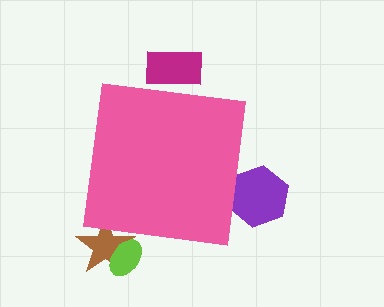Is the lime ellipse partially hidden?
Yes, the lime ellipse is partially hidden behind the pink square.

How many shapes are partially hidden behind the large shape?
4 shapes are partially hidden.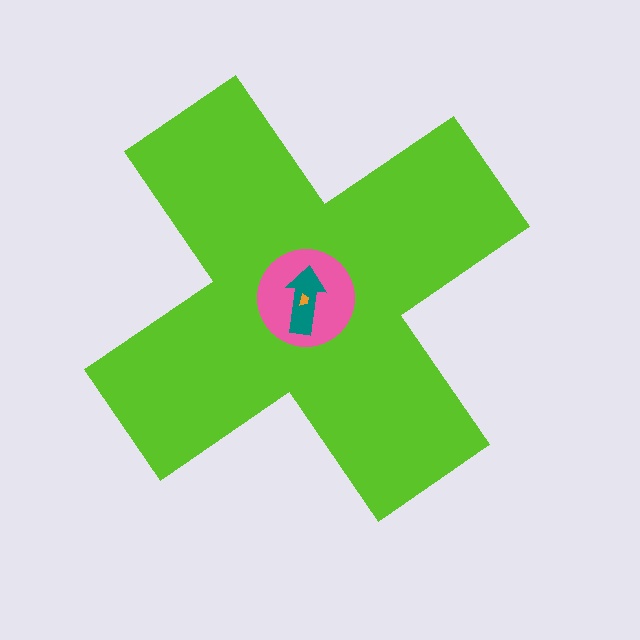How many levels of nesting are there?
4.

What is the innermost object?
The orange trapezoid.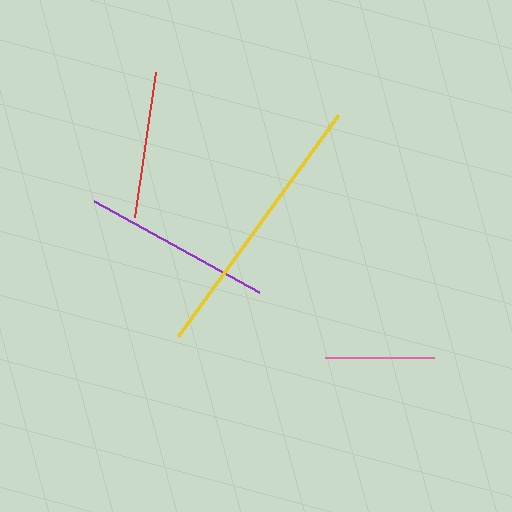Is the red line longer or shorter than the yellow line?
The yellow line is longer than the red line.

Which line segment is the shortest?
The pink line is the shortest at approximately 109 pixels.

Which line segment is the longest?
The yellow line is the longest at approximately 272 pixels.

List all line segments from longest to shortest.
From longest to shortest: yellow, purple, red, pink.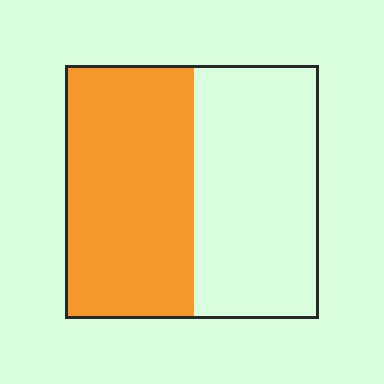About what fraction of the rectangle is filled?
About one half (1/2).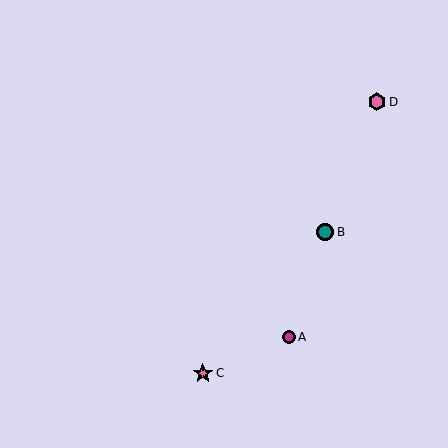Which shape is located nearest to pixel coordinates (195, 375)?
The pink star (labeled C) at (203, 373) is nearest to that location.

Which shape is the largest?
The pink star (labeled C) is the largest.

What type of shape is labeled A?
Shape A is a magenta circle.